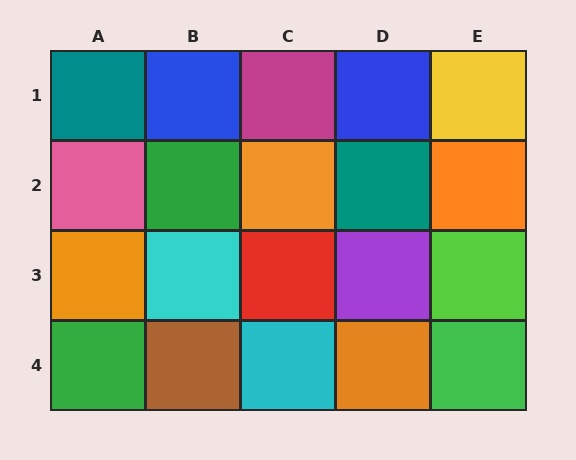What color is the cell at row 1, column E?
Yellow.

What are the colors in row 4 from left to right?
Green, brown, cyan, orange, green.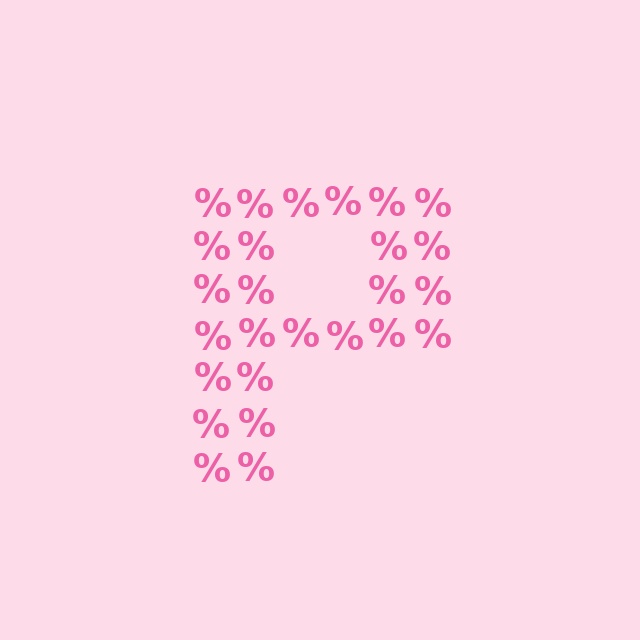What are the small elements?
The small elements are percent signs.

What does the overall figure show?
The overall figure shows the letter P.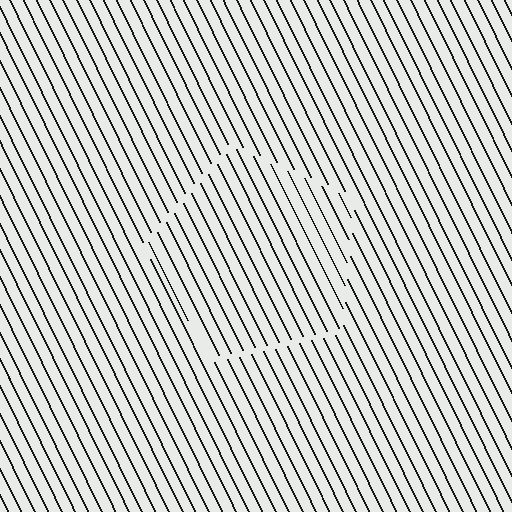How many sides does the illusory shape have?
5 sides — the line-ends trace a pentagon.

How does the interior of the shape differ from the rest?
The interior of the shape contains the same grating, shifted by half a period — the contour is defined by the phase discontinuity where line-ends from the inner and outer gratings abut.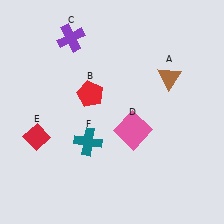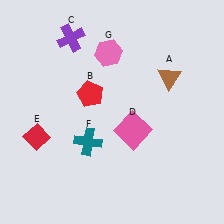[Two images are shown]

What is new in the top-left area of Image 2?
A pink hexagon (G) was added in the top-left area of Image 2.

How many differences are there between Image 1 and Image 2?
There is 1 difference between the two images.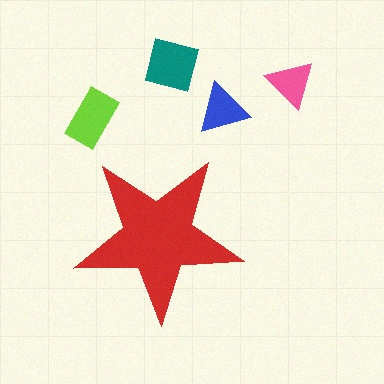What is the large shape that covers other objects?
A red star.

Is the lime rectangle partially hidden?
No, the lime rectangle is fully visible.